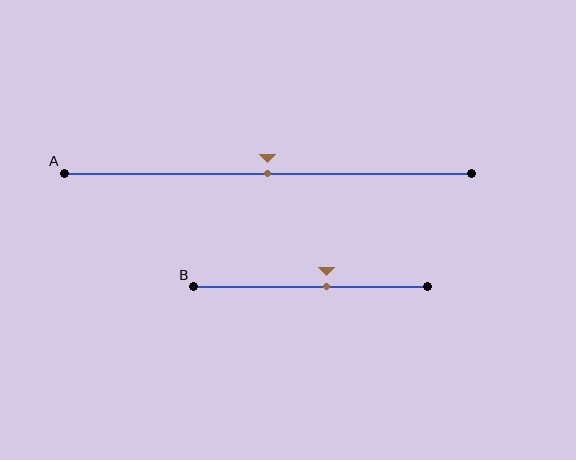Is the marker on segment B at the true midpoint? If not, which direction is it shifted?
No, the marker on segment B is shifted to the right by about 7% of the segment length.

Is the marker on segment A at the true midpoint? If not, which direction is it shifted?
Yes, the marker on segment A is at the true midpoint.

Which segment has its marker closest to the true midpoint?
Segment A has its marker closest to the true midpoint.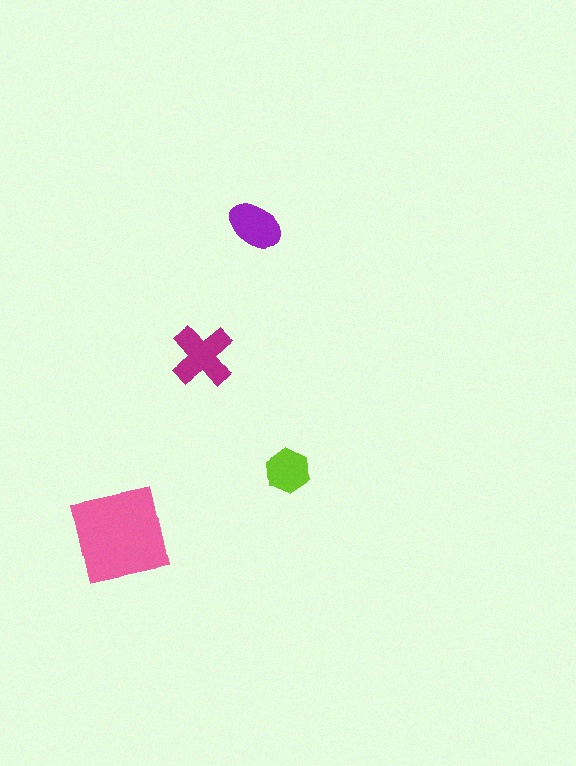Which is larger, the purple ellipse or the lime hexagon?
The purple ellipse.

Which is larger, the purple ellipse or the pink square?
The pink square.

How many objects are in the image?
There are 4 objects in the image.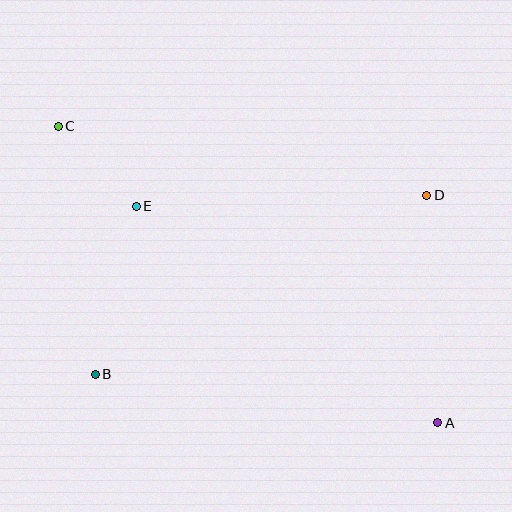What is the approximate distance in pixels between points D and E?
The distance between D and E is approximately 291 pixels.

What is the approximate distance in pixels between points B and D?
The distance between B and D is approximately 377 pixels.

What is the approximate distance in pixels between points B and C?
The distance between B and C is approximately 251 pixels.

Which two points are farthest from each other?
Points A and C are farthest from each other.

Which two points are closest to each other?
Points C and E are closest to each other.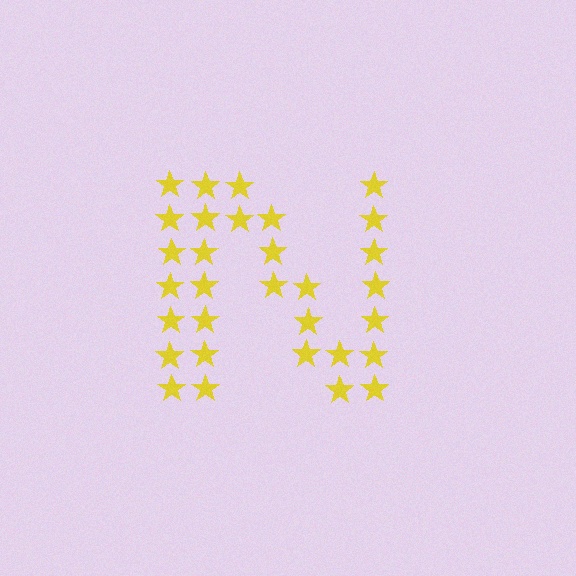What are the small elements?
The small elements are stars.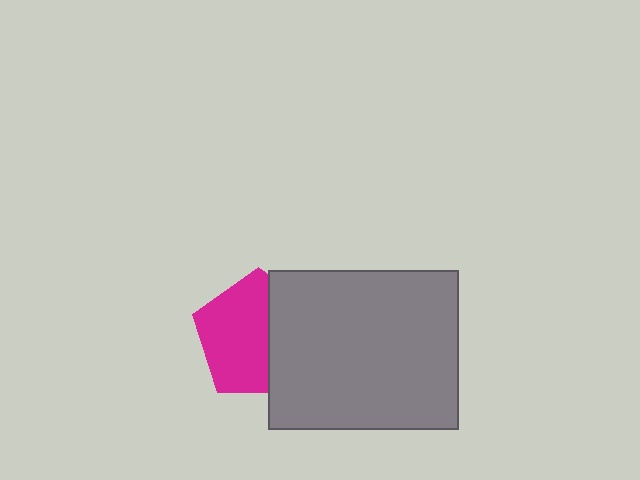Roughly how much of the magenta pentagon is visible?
About half of it is visible (roughly 59%).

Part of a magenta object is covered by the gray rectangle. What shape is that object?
It is a pentagon.